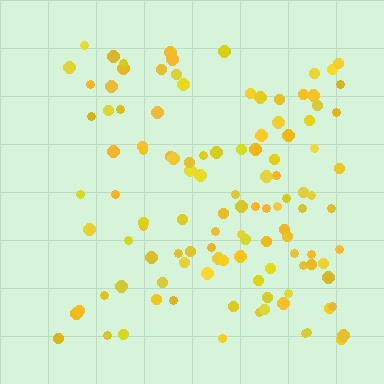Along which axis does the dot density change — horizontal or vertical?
Horizontal.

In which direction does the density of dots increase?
From left to right, with the right side densest.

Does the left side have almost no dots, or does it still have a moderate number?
Still a moderate number, just noticeably fewer than the right.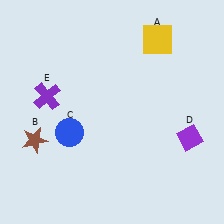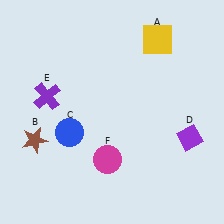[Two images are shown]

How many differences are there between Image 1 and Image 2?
There is 1 difference between the two images.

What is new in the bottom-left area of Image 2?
A magenta circle (F) was added in the bottom-left area of Image 2.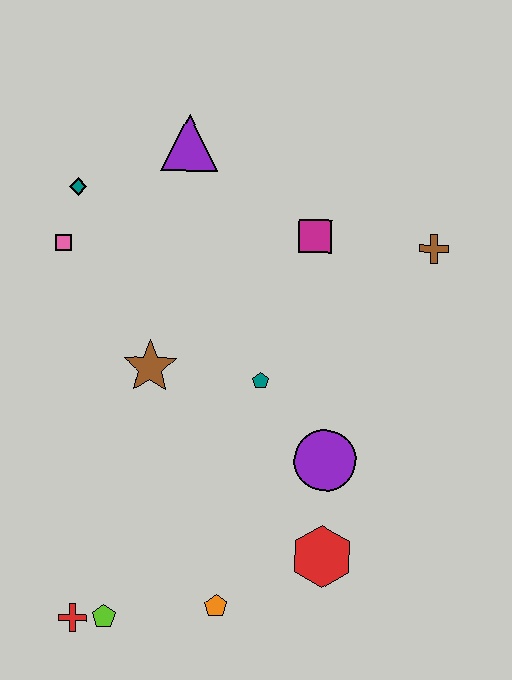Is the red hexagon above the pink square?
No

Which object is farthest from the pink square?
The red hexagon is farthest from the pink square.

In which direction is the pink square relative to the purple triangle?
The pink square is to the left of the purple triangle.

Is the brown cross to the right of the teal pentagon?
Yes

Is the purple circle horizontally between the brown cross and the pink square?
Yes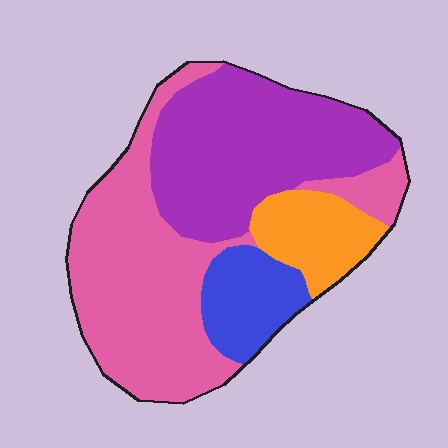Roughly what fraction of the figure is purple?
Purple covers 35% of the figure.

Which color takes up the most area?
Pink, at roughly 40%.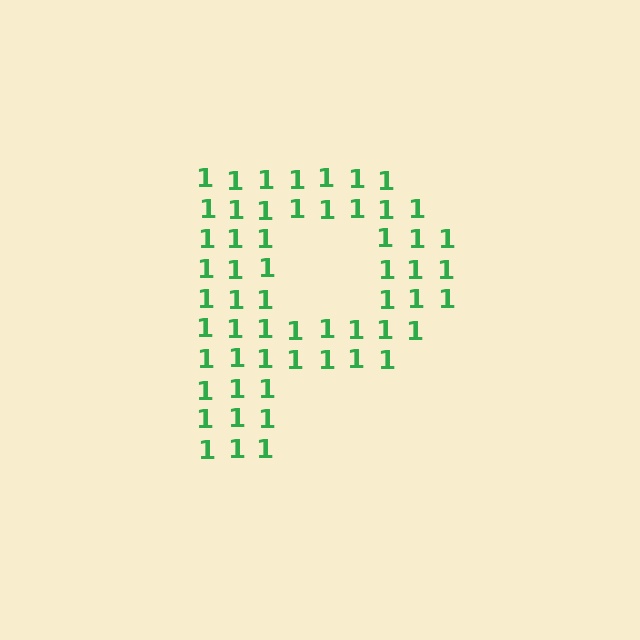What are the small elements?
The small elements are digit 1's.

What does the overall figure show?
The overall figure shows the letter P.